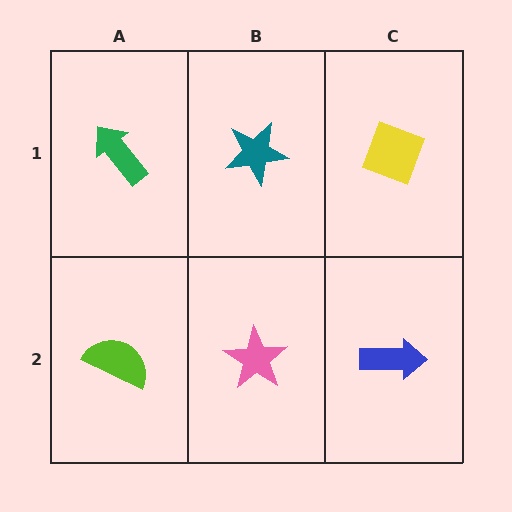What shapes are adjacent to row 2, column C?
A yellow diamond (row 1, column C), a pink star (row 2, column B).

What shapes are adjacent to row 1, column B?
A pink star (row 2, column B), a green arrow (row 1, column A), a yellow diamond (row 1, column C).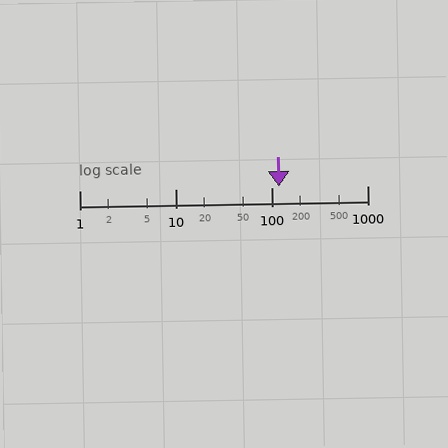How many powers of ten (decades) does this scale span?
The scale spans 3 decades, from 1 to 1000.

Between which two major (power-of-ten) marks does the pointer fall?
The pointer is between 100 and 1000.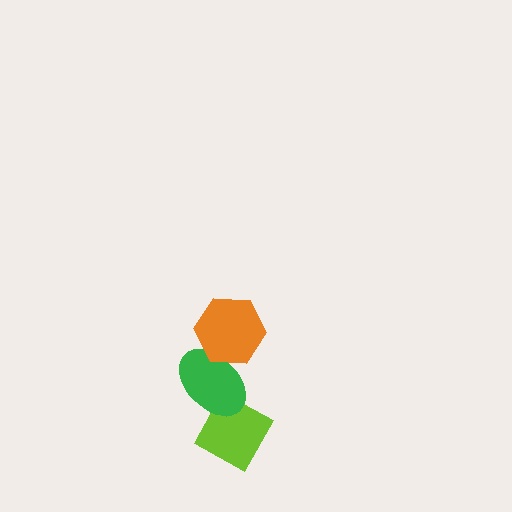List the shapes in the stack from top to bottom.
From top to bottom: the orange hexagon, the green ellipse, the lime diamond.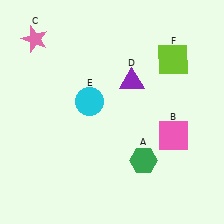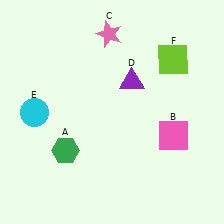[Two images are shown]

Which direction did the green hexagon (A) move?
The green hexagon (A) moved left.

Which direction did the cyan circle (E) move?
The cyan circle (E) moved left.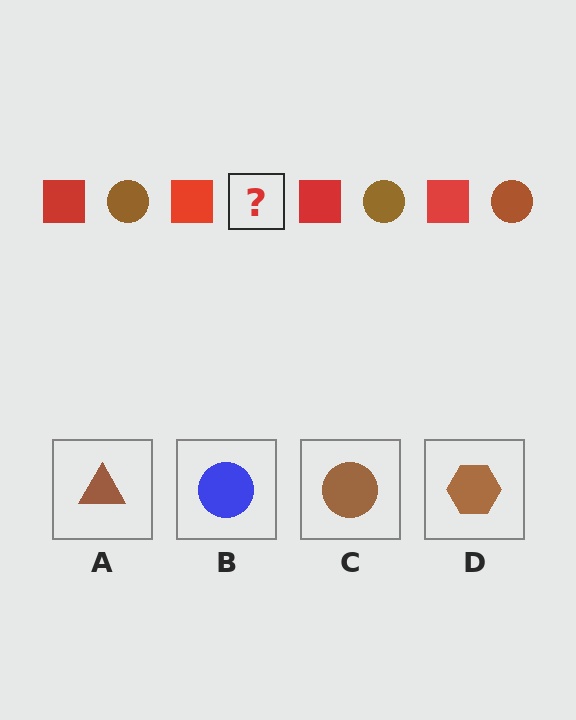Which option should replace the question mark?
Option C.